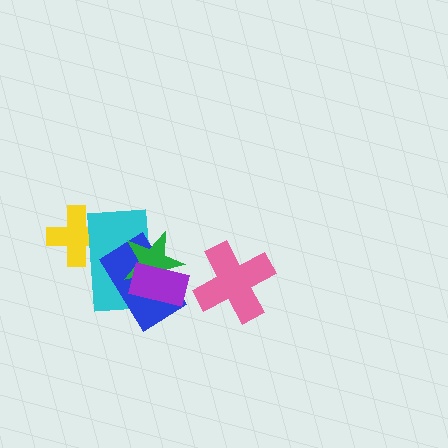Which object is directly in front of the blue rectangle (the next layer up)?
The green star is directly in front of the blue rectangle.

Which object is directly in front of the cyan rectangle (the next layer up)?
The blue rectangle is directly in front of the cyan rectangle.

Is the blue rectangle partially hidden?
Yes, it is partially covered by another shape.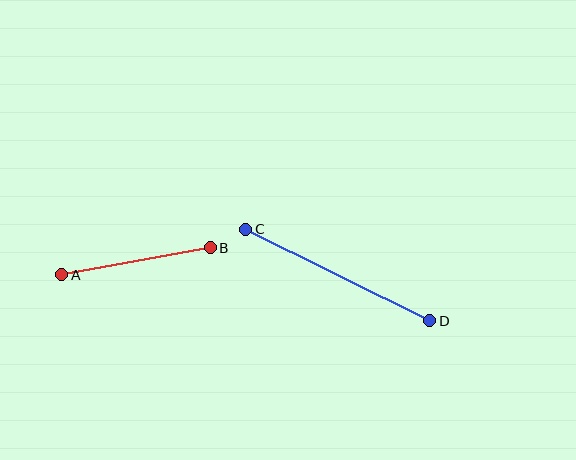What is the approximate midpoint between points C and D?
The midpoint is at approximately (338, 275) pixels.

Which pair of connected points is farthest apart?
Points C and D are farthest apart.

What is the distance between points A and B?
The distance is approximately 151 pixels.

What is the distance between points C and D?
The distance is approximately 205 pixels.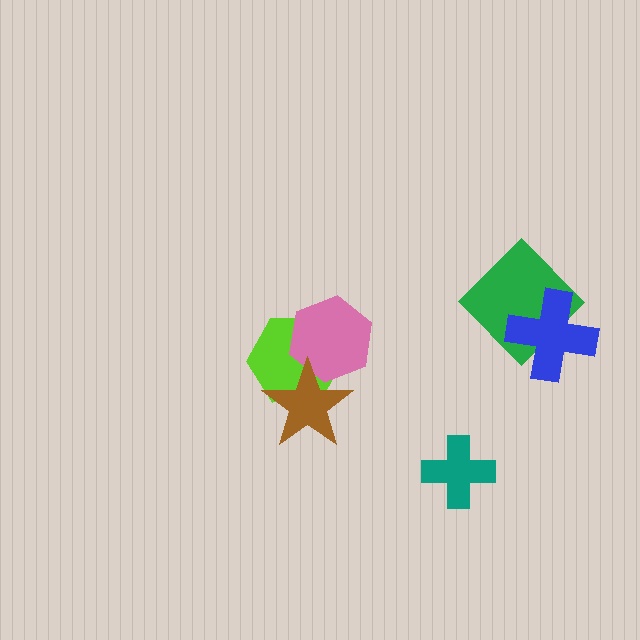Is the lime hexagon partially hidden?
Yes, it is partially covered by another shape.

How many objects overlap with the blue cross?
1 object overlaps with the blue cross.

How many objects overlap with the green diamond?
1 object overlaps with the green diamond.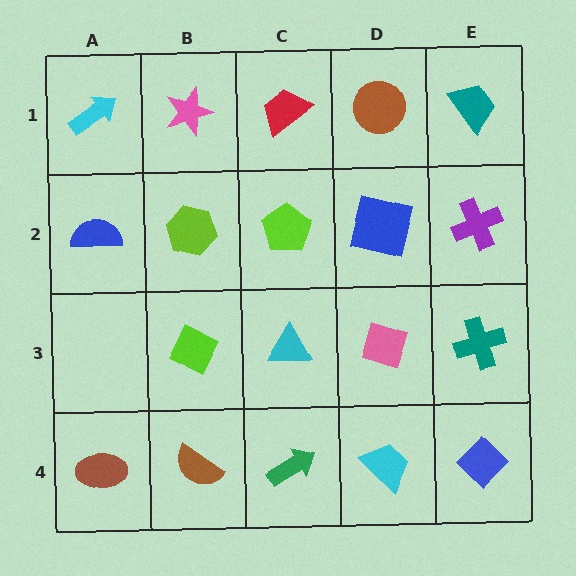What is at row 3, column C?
A cyan triangle.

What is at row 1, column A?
A cyan arrow.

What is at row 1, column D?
A brown circle.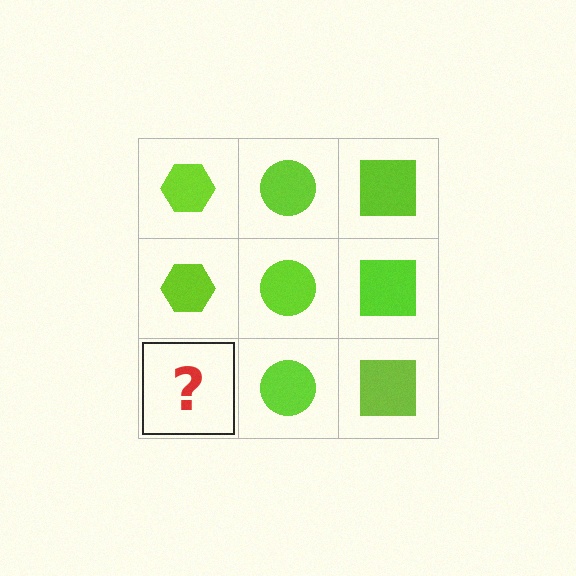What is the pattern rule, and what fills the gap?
The rule is that each column has a consistent shape. The gap should be filled with a lime hexagon.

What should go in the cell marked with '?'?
The missing cell should contain a lime hexagon.